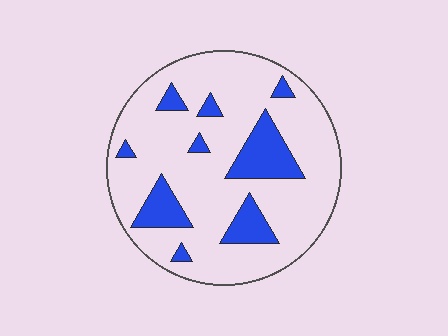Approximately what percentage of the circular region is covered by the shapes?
Approximately 20%.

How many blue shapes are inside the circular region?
9.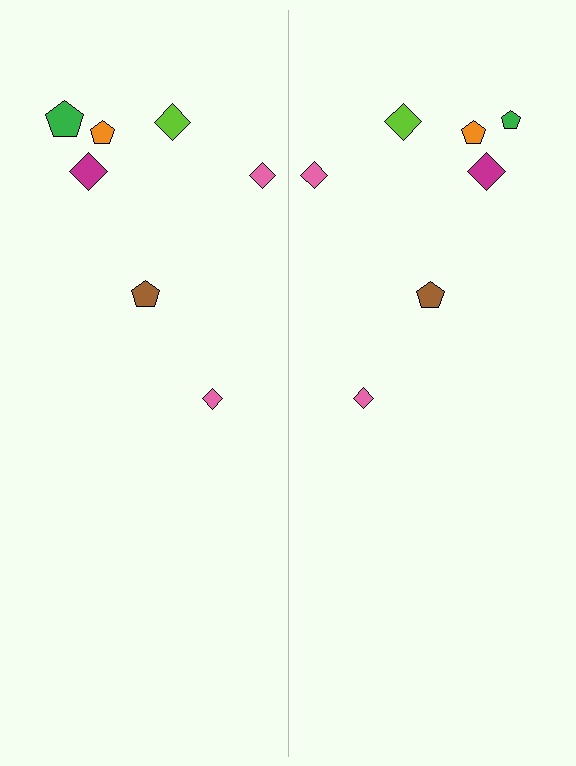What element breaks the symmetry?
The green pentagon on the right side has a different size than its mirror counterpart.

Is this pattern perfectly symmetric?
No, the pattern is not perfectly symmetric. The green pentagon on the right side has a different size than its mirror counterpart.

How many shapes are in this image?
There are 14 shapes in this image.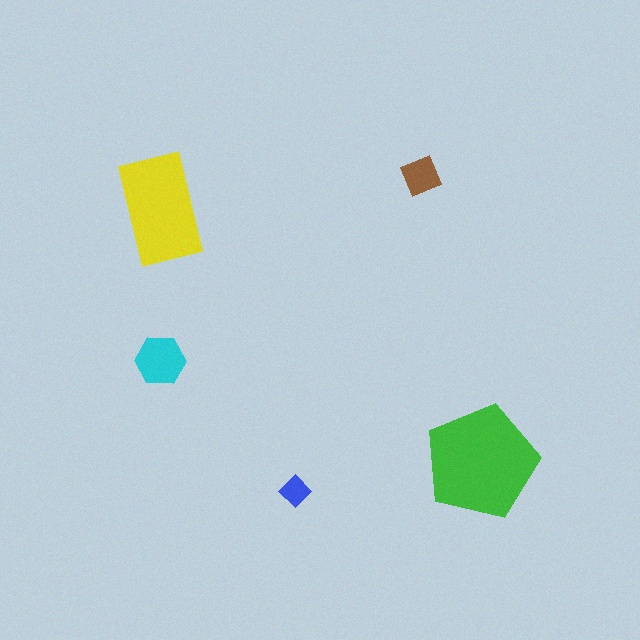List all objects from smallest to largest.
The blue diamond, the brown square, the cyan hexagon, the yellow rectangle, the green pentagon.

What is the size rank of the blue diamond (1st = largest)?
5th.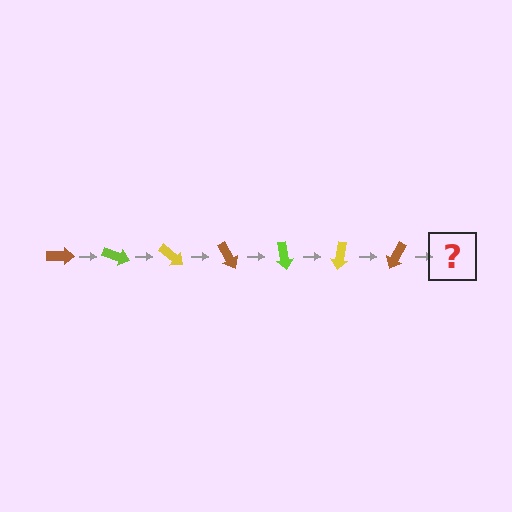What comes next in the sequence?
The next element should be a lime arrow, rotated 140 degrees from the start.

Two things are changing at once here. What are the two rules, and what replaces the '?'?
The two rules are that it rotates 20 degrees each step and the color cycles through brown, lime, and yellow. The '?' should be a lime arrow, rotated 140 degrees from the start.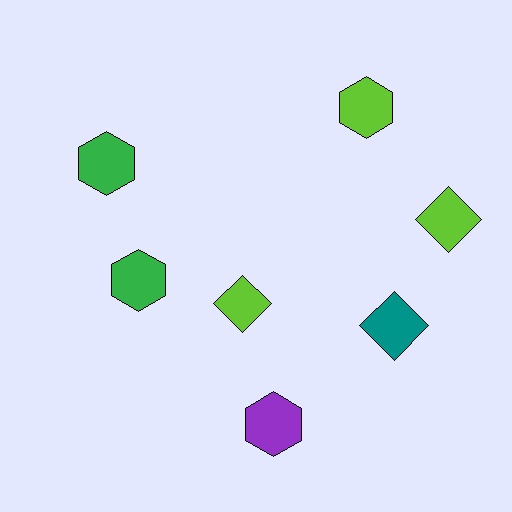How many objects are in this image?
There are 7 objects.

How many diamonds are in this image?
There are 3 diamonds.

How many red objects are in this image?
There are no red objects.